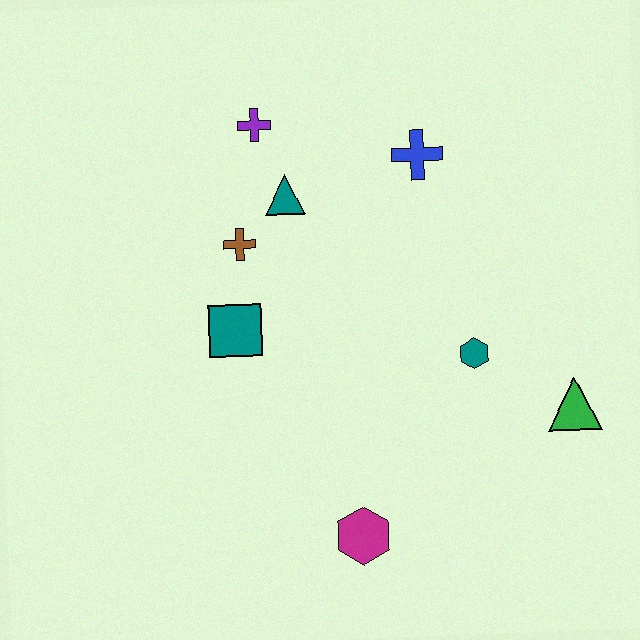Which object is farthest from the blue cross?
The magenta hexagon is farthest from the blue cross.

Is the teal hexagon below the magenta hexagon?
No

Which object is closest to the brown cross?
The teal triangle is closest to the brown cross.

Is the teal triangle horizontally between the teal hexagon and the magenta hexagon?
No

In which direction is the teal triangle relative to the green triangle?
The teal triangle is to the left of the green triangle.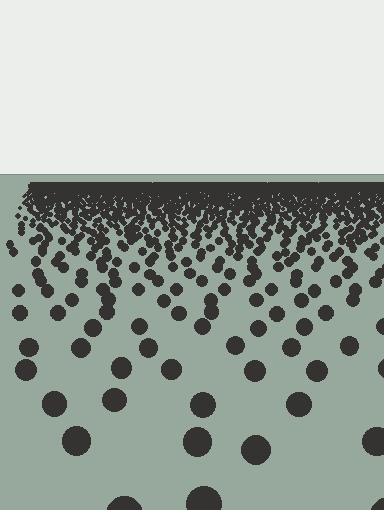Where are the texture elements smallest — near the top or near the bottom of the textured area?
Near the top.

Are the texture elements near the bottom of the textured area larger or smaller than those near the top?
Larger. Near the bottom, elements are closer to the viewer and appear at a bigger on-screen size.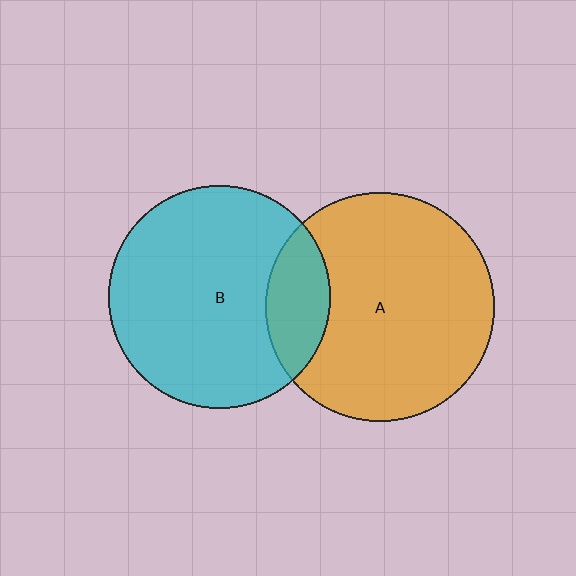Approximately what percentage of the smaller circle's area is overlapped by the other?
Approximately 20%.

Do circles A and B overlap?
Yes.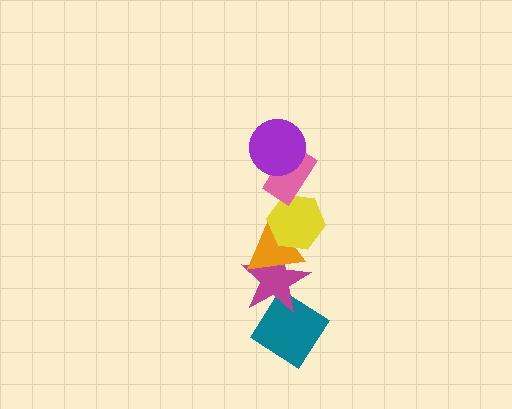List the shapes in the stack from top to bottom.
From top to bottom: the purple circle, the pink rectangle, the yellow hexagon, the orange triangle, the magenta star, the teal diamond.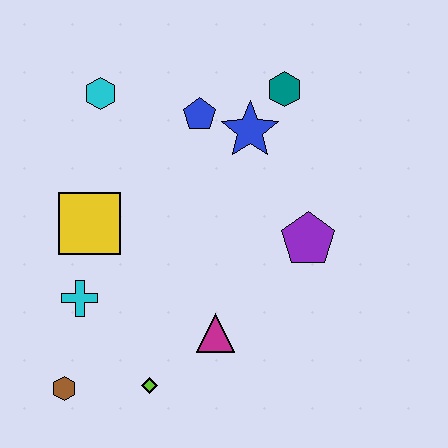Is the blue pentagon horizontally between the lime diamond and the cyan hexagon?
No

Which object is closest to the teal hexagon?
The blue star is closest to the teal hexagon.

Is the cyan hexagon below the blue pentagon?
No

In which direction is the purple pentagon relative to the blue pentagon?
The purple pentagon is below the blue pentagon.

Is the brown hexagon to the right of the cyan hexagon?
No